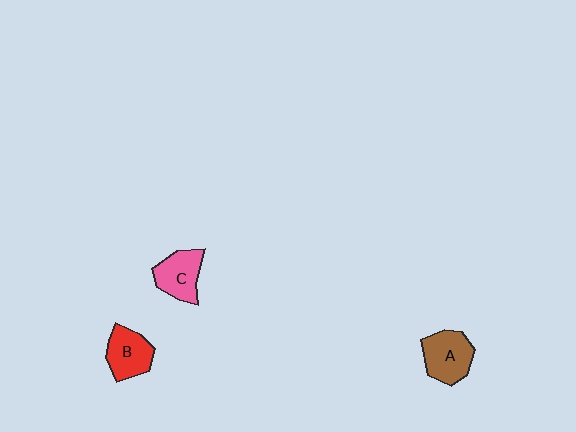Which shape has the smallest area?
Shape C (pink).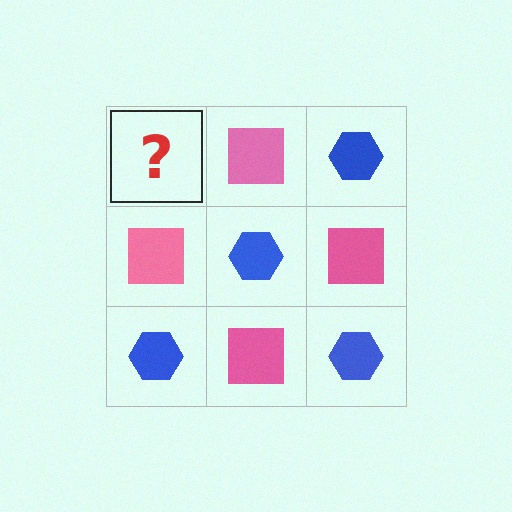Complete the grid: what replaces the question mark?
The question mark should be replaced with a blue hexagon.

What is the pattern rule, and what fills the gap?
The rule is that it alternates blue hexagon and pink square in a checkerboard pattern. The gap should be filled with a blue hexagon.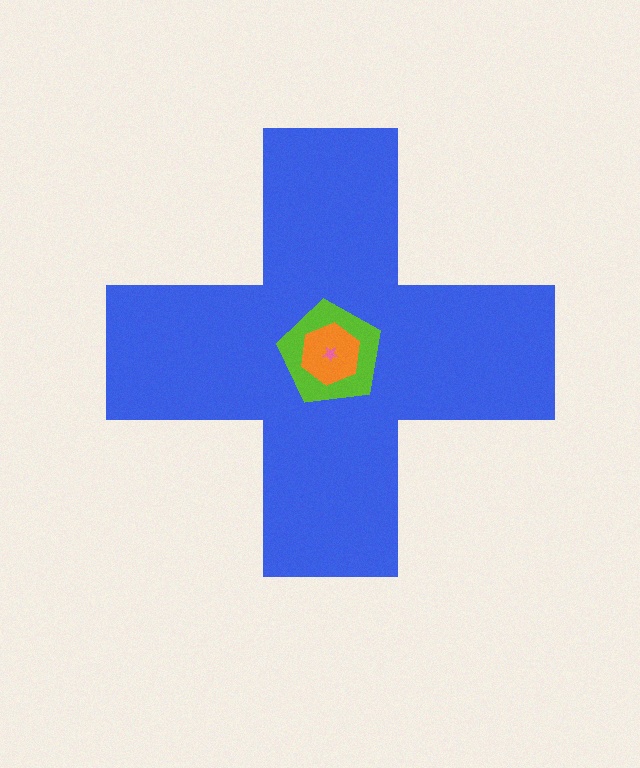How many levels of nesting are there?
4.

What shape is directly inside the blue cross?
The lime pentagon.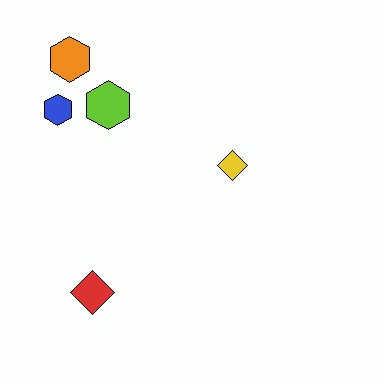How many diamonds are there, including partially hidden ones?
There are 2 diamonds.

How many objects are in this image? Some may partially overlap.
There are 5 objects.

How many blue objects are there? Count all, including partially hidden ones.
There is 1 blue object.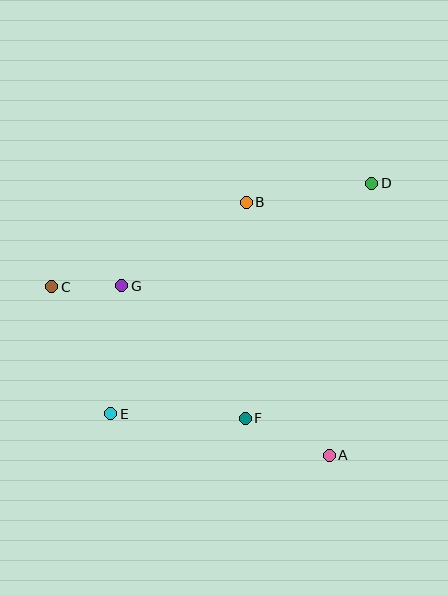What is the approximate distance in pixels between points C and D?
The distance between C and D is approximately 337 pixels.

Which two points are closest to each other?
Points C and G are closest to each other.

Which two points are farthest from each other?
Points D and E are farthest from each other.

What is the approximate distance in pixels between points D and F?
The distance between D and F is approximately 267 pixels.